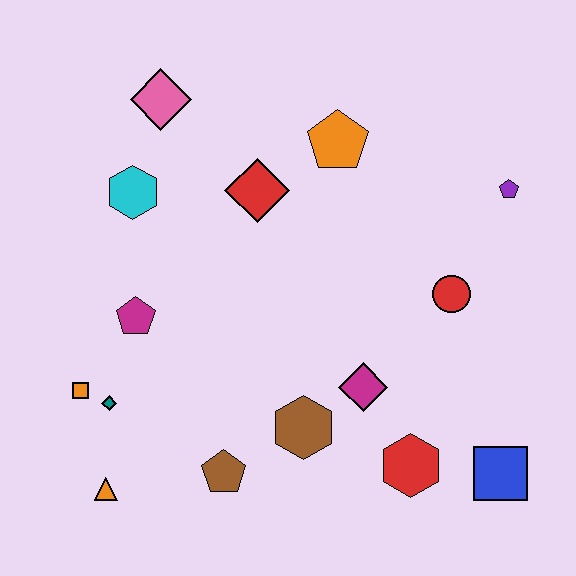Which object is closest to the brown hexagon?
The magenta diamond is closest to the brown hexagon.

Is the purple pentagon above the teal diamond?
Yes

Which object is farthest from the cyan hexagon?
The blue square is farthest from the cyan hexagon.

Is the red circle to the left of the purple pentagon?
Yes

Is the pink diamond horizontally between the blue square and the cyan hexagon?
Yes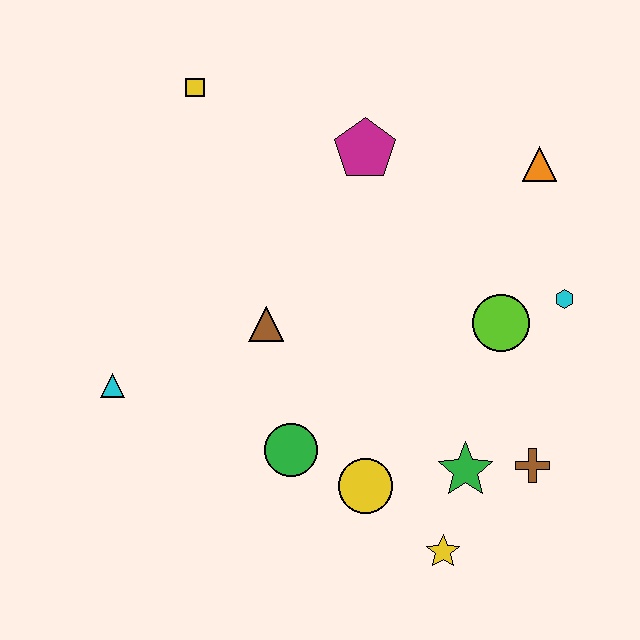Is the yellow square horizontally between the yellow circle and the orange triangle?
No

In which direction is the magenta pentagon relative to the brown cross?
The magenta pentagon is above the brown cross.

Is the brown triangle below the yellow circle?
No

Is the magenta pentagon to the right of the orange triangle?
No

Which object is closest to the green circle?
The yellow circle is closest to the green circle.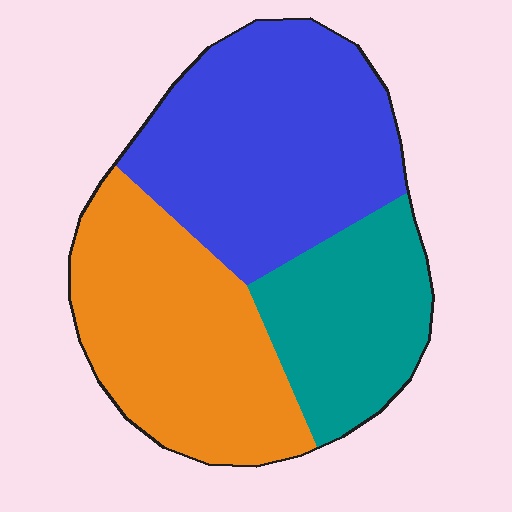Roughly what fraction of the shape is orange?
Orange takes up about three eighths (3/8) of the shape.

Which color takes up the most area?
Blue, at roughly 40%.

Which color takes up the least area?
Teal, at roughly 25%.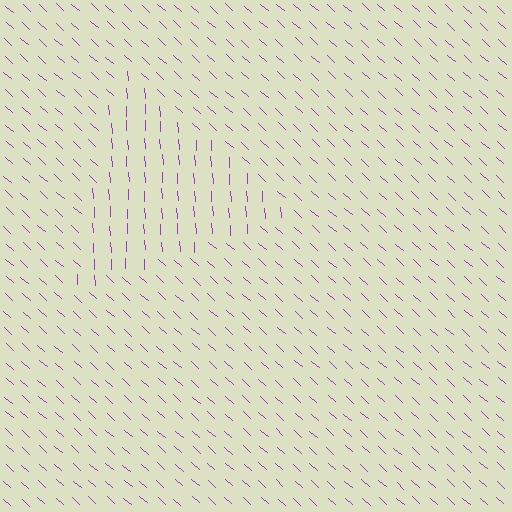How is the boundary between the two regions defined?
The boundary is defined purely by a change in line orientation (approximately 45 degrees difference). All lines are the same color and thickness.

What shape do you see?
I see a triangle.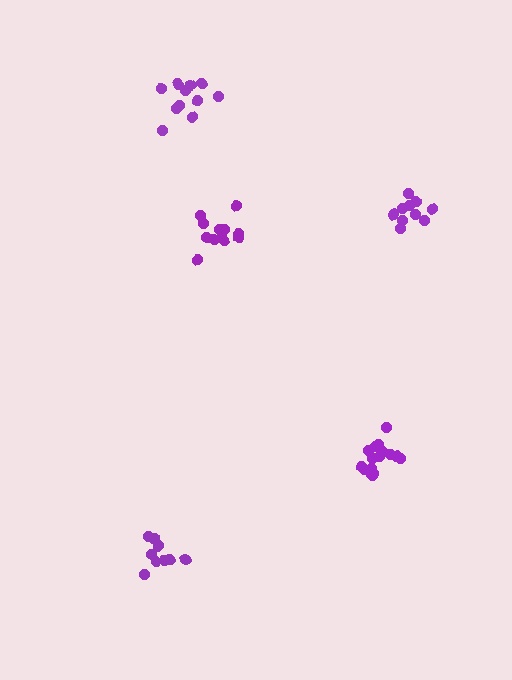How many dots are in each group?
Group 1: 10 dots, Group 2: 11 dots, Group 3: 15 dots, Group 4: 10 dots, Group 5: 12 dots (58 total).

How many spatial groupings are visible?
There are 5 spatial groupings.